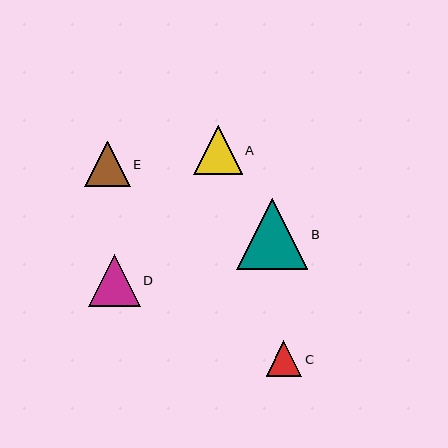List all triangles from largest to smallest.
From largest to smallest: B, D, A, E, C.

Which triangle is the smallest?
Triangle C is the smallest with a size of approximately 36 pixels.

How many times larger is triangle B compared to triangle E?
Triangle B is approximately 1.6 times the size of triangle E.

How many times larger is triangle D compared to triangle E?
Triangle D is approximately 1.1 times the size of triangle E.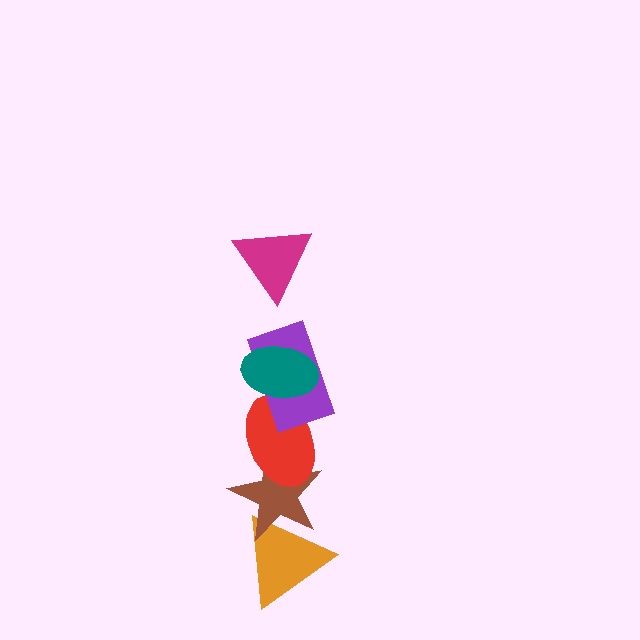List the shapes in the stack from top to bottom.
From top to bottom: the magenta triangle, the teal ellipse, the purple rectangle, the red ellipse, the brown star, the orange triangle.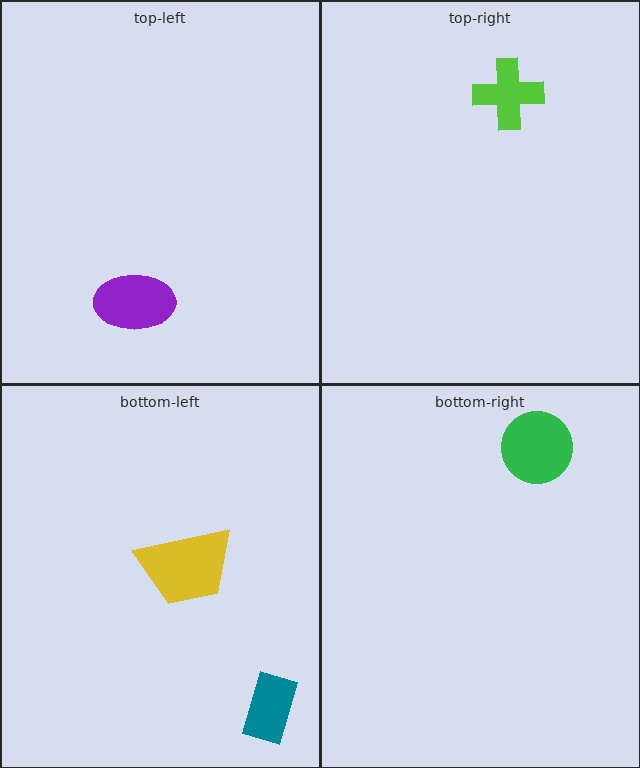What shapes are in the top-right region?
The lime cross.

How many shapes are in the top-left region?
1.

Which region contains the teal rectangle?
The bottom-left region.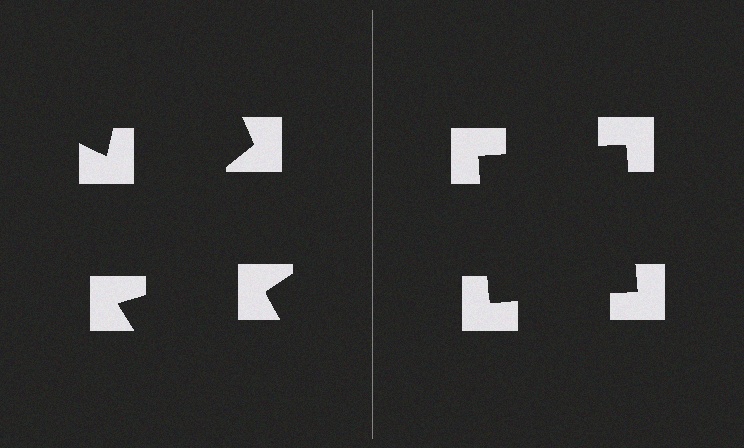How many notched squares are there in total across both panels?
8 — 4 on each side.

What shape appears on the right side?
An illusory square.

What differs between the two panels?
The notched squares are positioned identically on both sides; only the wedge orientations differ. On the right they align to a square; on the left they are misaligned.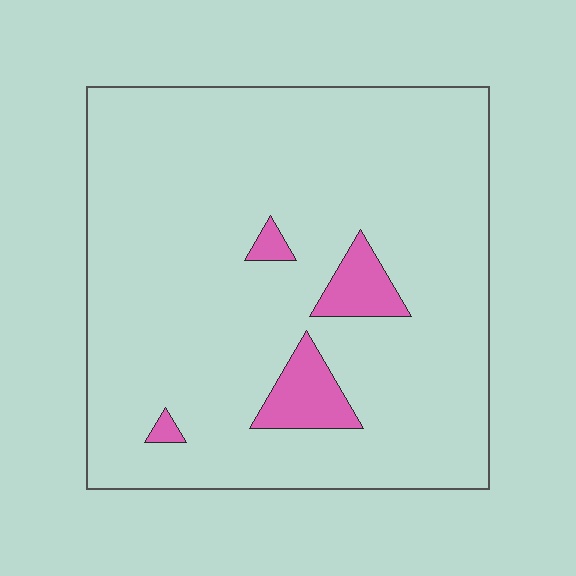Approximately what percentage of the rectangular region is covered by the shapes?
Approximately 10%.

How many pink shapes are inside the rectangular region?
4.